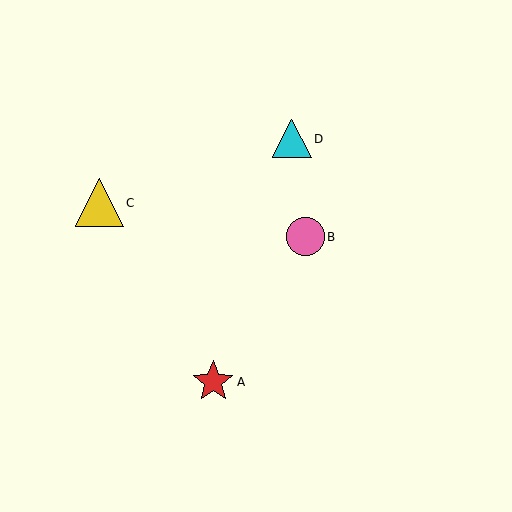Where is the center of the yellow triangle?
The center of the yellow triangle is at (99, 203).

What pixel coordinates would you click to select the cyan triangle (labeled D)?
Click at (292, 139) to select the cyan triangle D.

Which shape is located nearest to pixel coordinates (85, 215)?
The yellow triangle (labeled C) at (99, 203) is nearest to that location.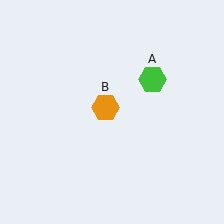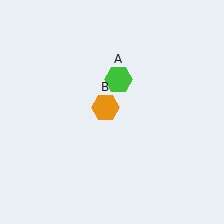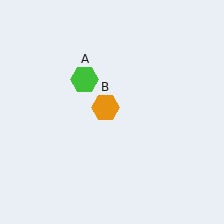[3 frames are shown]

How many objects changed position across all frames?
1 object changed position: green hexagon (object A).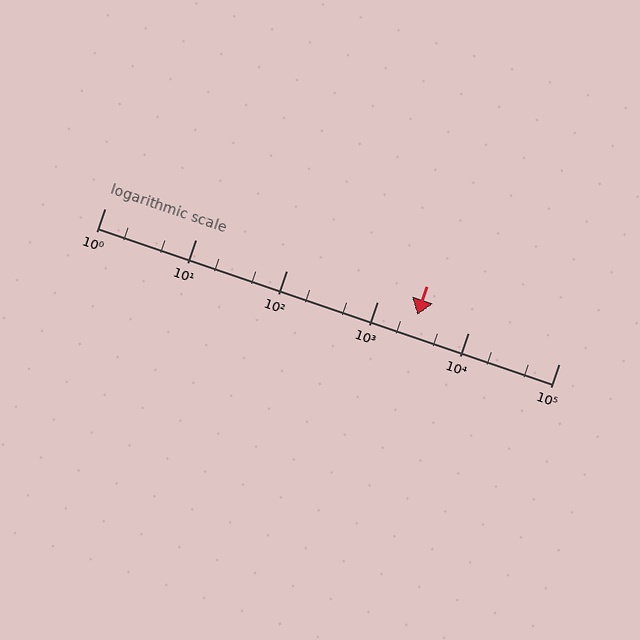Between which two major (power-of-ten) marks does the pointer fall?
The pointer is between 1000 and 10000.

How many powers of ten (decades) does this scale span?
The scale spans 5 decades, from 1 to 100000.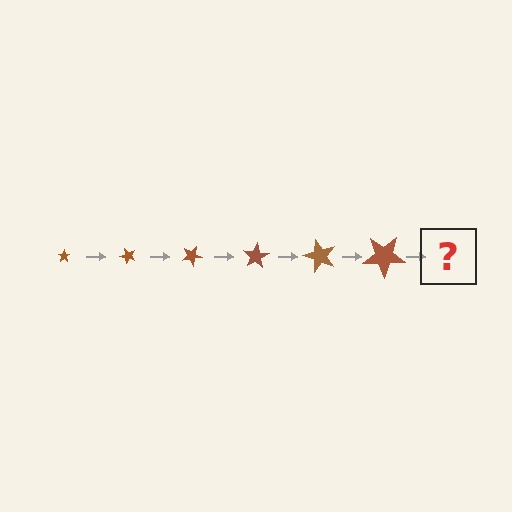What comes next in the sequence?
The next element should be a star, larger than the previous one and rotated 300 degrees from the start.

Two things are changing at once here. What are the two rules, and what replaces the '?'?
The two rules are that the star grows larger each step and it rotates 50 degrees each step. The '?' should be a star, larger than the previous one and rotated 300 degrees from the start.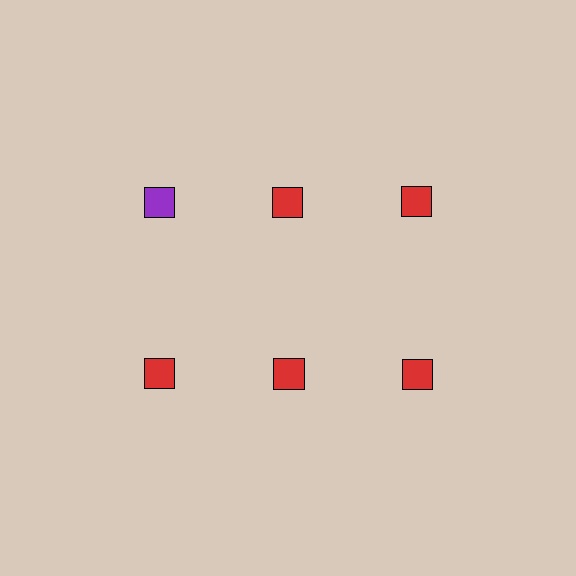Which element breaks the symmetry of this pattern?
The purple square in the top row, leftmost column breaks the symmetry. All other shapes are red squares.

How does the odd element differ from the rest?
It has a different color: purple instead of red.